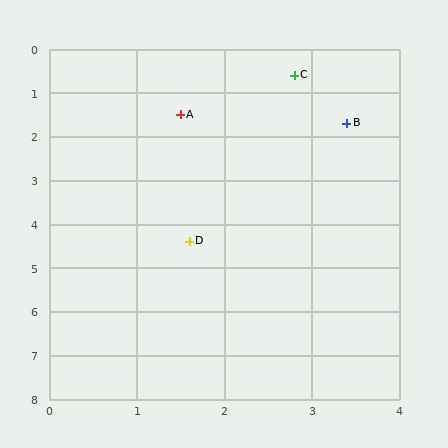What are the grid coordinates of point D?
Point D is at approximately (1.6, 4.4).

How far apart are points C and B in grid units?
Points C and B are about 1.3 grid units apart.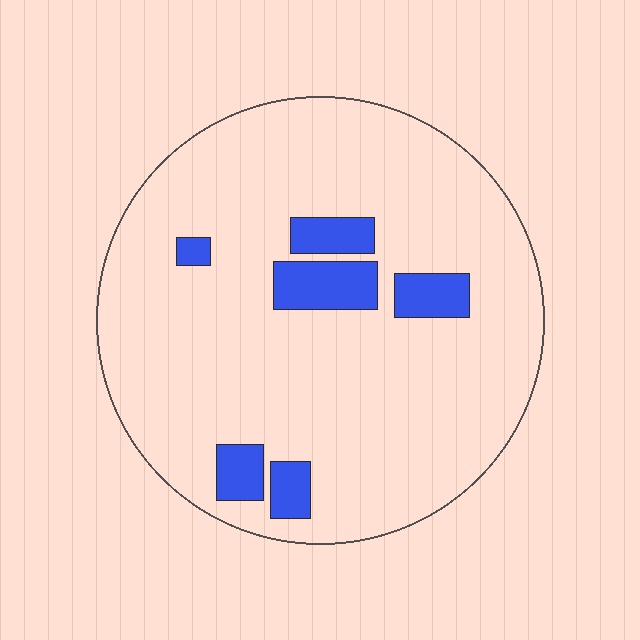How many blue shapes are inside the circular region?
6.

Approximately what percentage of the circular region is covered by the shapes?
Approximately 10%.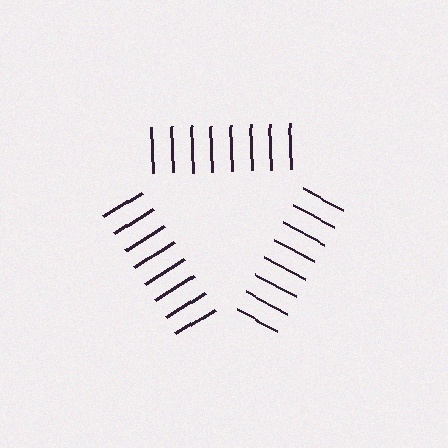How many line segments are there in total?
24 — 8 along each of the 3 edges.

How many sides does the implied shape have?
3 sides — the line-ends trace a triangle.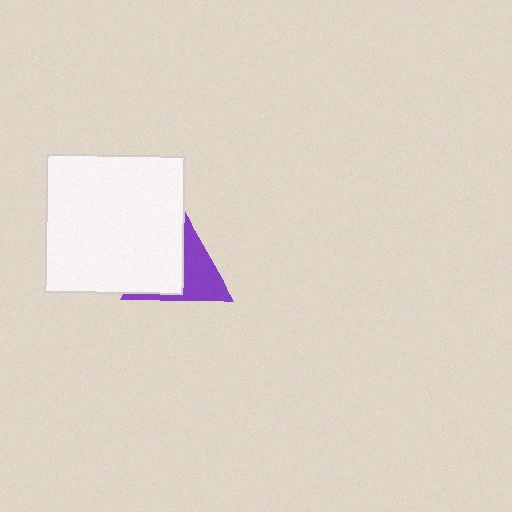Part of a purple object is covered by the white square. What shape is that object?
It is a triangle.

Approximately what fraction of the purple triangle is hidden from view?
Roughly 52% of the purple triangle is hidden behind the white square.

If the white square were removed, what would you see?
You would see the complete purple triangle.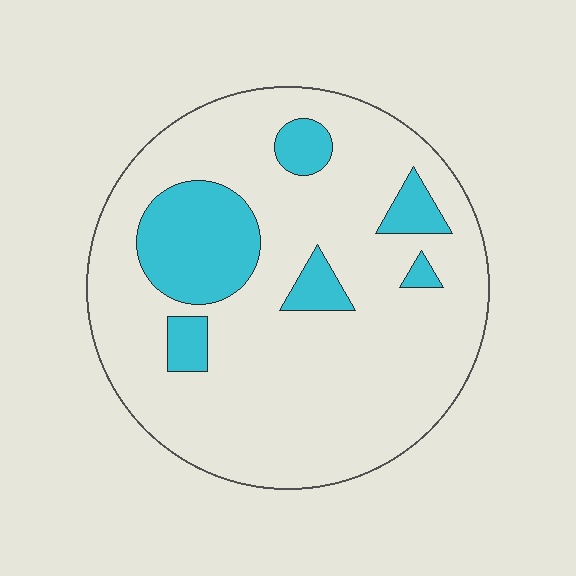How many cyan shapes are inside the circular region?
6.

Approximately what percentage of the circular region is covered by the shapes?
Approximately 20%.